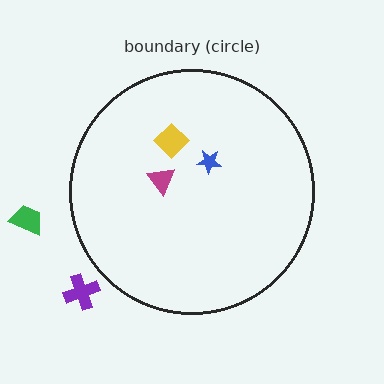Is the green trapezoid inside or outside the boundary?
Outside.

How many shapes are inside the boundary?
3 inside, 2 outside.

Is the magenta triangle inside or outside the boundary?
Inside.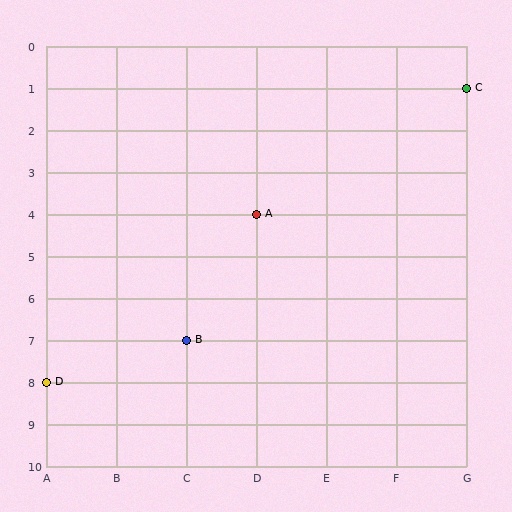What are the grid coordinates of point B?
Point B is at grid coordinates (C, 7).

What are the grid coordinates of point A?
Point A is at grid coordinates (D, 4).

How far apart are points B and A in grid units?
Points B and A are 1 column and 3 rows apart (about 3.2 grid units diagonally).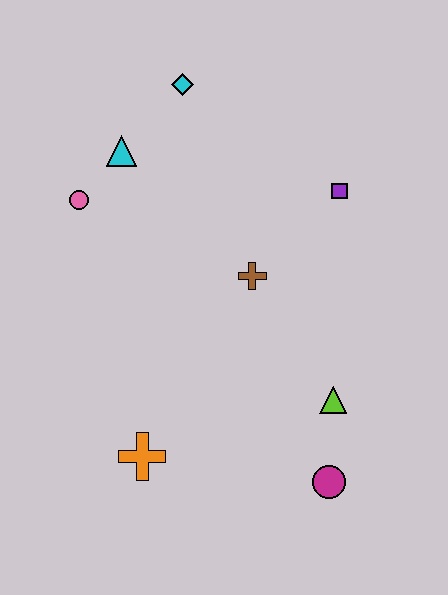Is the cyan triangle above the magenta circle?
Yes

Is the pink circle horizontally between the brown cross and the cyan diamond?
No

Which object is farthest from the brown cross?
The magenta circle is farthest from the brown cross.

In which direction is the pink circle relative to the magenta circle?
The pink circle is above the magenta circle.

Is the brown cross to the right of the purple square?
No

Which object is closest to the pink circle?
The cyan triangle is closest to the pink circle.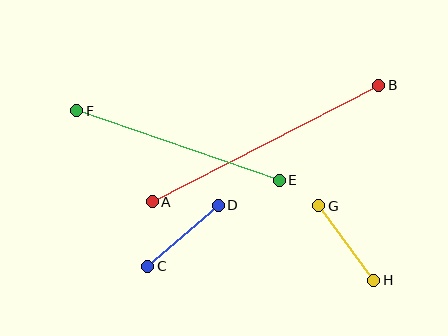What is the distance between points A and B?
The distance is approximately 255 pixels.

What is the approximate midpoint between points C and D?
The midpoint is at approximately (183, 236) pixels.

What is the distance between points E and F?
The distance is approximately 214 pixels.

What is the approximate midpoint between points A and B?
The midpoint is at approximately (266, 144) pixels.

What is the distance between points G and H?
The distance is approximately 92 pixels.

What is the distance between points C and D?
The distance is approximately 93 pixels.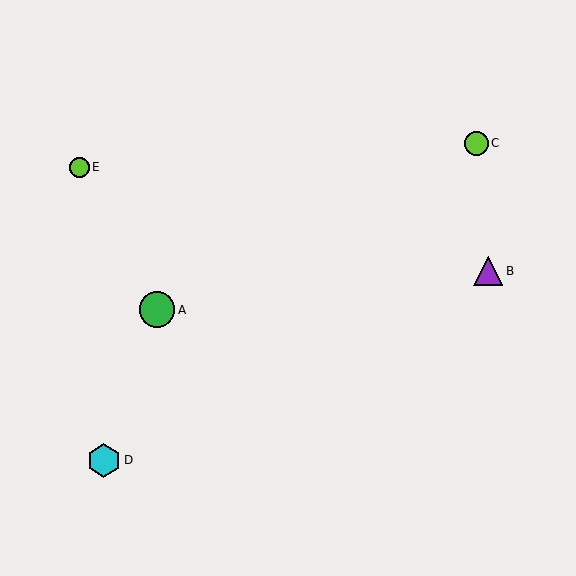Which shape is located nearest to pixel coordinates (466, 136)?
The lime circle (labeled C) at (476, 143) is nearest to that location.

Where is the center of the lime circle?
The center of the lime circle is at (79, 167).